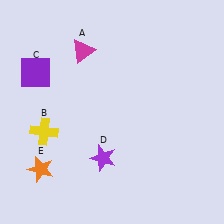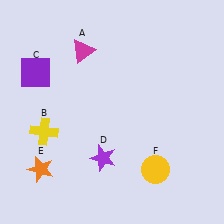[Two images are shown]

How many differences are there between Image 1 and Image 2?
There is 1 difference between the two images.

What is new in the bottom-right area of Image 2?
A yellow circle (F) was added in the bottom-right area of Image 2.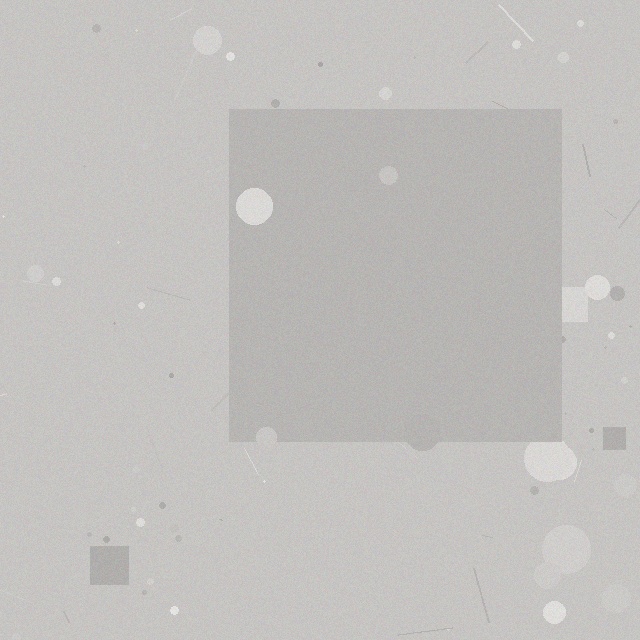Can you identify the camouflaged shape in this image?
The camouflaged shape is a square.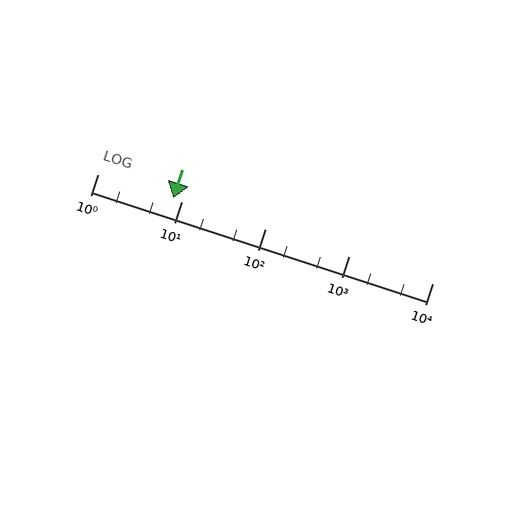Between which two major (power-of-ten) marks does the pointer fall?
The pointer is between 1 and 10.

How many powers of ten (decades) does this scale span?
The scale spans 4 decades, from 1 to 10000.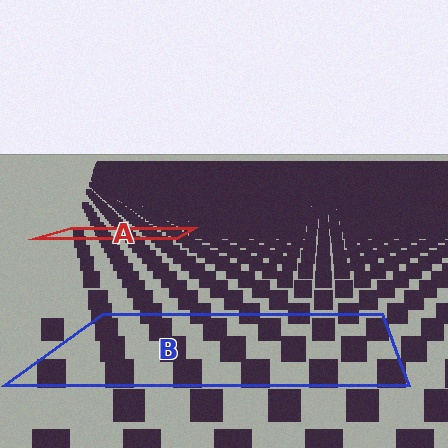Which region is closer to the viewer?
Region B is closer. The texture elements there are larger and more spread out.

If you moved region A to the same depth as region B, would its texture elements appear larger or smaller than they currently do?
They would appear larger. At a closer depth, the same texture elements are projected at a bigger on-screen size.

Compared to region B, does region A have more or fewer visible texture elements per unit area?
Region A has more texture elements per unit area — they are packed more densely because it is farther away.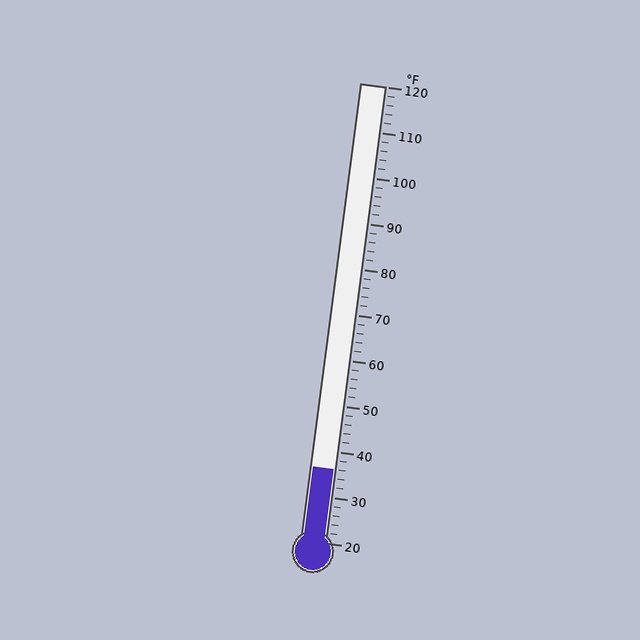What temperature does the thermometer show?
The thermometer shows approximately 36°F.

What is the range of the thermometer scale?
The thermometer scale ranges from 20°F to 120°F.